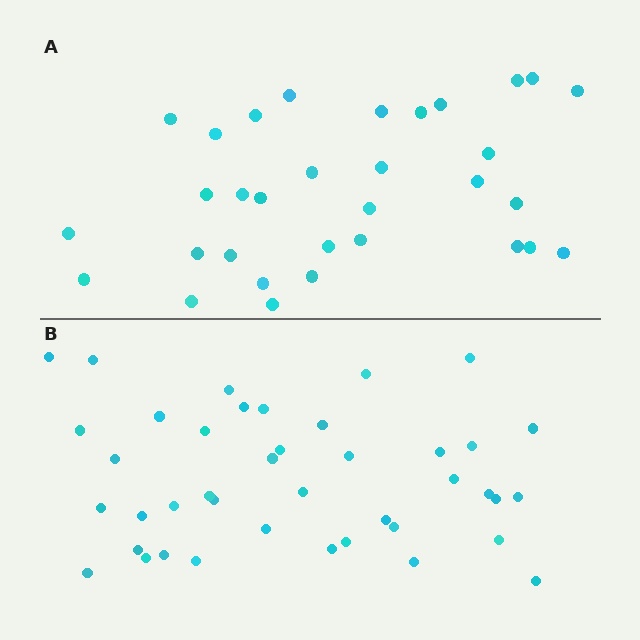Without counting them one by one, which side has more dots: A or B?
Region B (the bottom region) has more dots.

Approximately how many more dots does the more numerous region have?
Region B has roughly 8 or so more dots than region A.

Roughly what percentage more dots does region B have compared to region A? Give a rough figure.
About 30% more.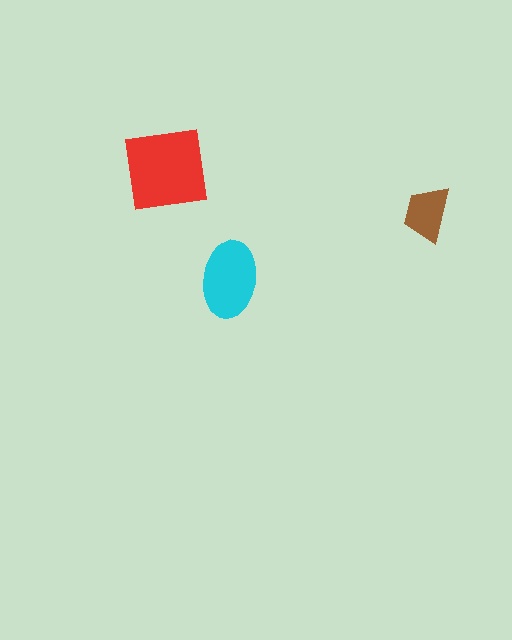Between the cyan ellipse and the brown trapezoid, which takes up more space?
The cyan ellipse.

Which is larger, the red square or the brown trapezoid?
The red square.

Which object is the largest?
The red square.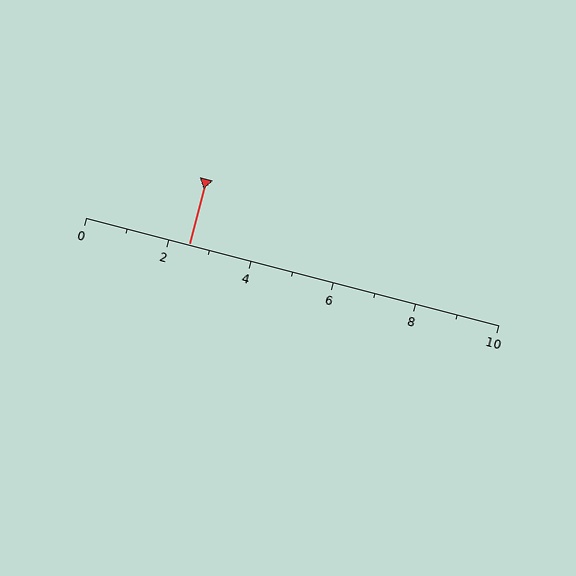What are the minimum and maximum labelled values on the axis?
The axis runs from 0 to 10.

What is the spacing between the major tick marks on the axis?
The major ticks are spaced 2 apart.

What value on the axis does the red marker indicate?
The marker indicates approximately 2.5.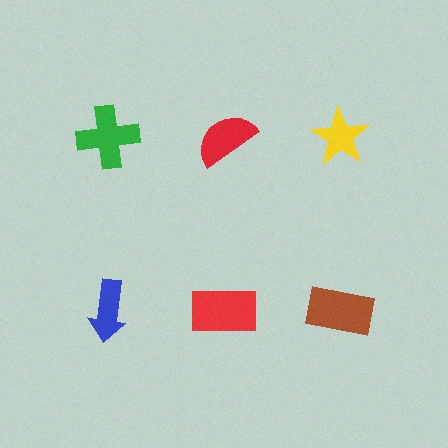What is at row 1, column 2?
A red semicircle.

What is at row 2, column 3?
A brown rectangle.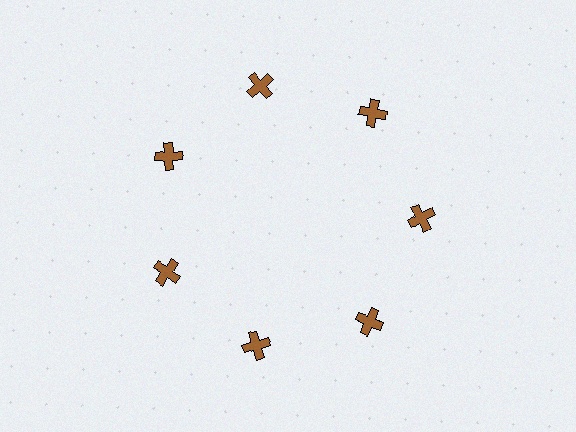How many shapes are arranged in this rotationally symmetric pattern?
There are 7 shapes, arranged in 7 groups of 1.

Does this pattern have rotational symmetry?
Yes, this pattern has 7-fold rotational symmetry. It looks the same after rotating 51 degrees around the center.